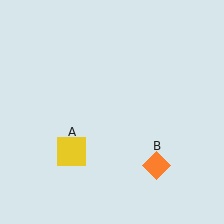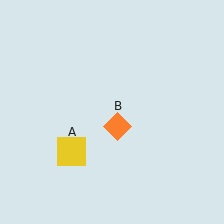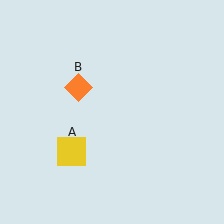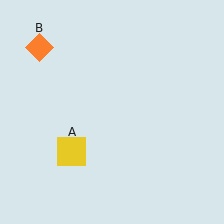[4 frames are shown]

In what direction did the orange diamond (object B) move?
The orange diamond (object B) moved up and to the left.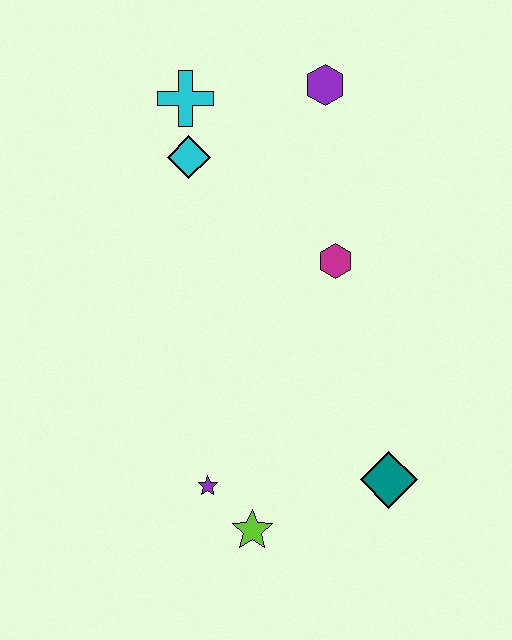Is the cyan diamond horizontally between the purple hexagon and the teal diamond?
No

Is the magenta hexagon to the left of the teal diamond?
Yes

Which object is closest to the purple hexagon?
The cyan cross is closest to the purple hexagon.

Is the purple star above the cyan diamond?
No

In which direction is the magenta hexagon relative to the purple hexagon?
The magenta hexagon is below the purple hexagon.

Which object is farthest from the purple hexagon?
The lime star is farthest from the purple hexagon.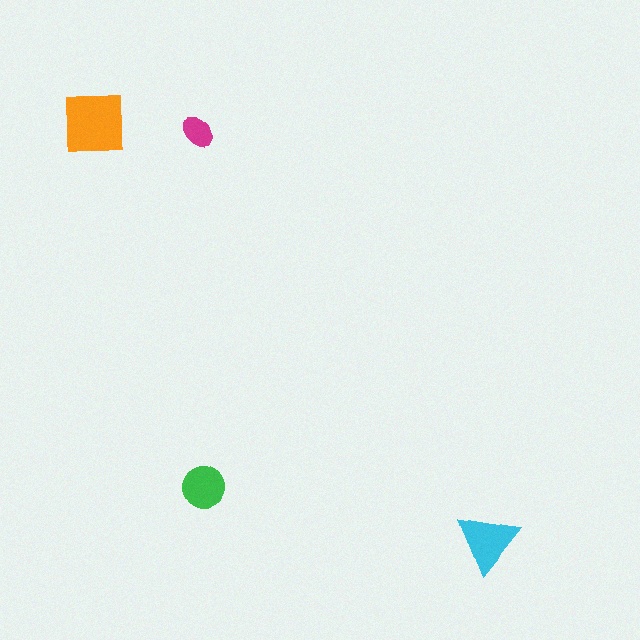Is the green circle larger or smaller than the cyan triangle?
Smaller.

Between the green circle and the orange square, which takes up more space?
The orange square.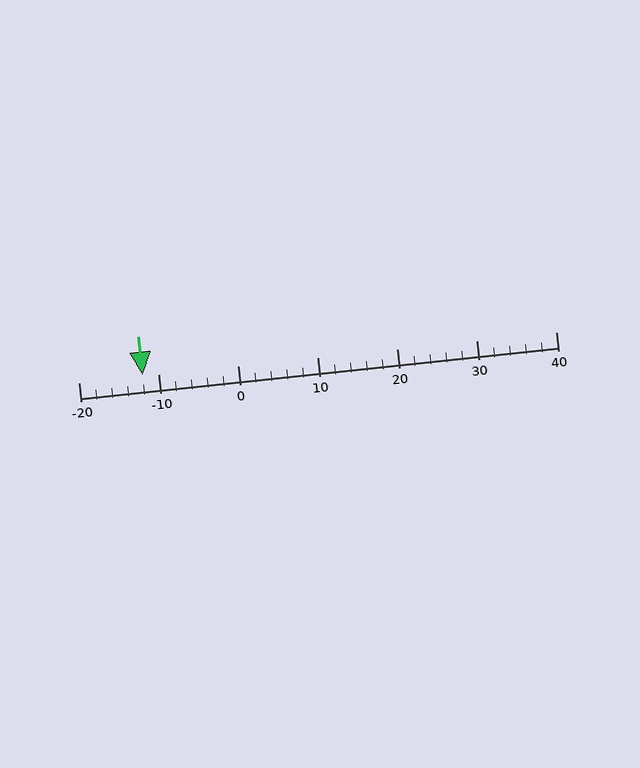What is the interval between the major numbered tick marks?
The major tick marks are spaced 10 units apart.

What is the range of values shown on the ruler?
The ruler shows values from -20 to 40.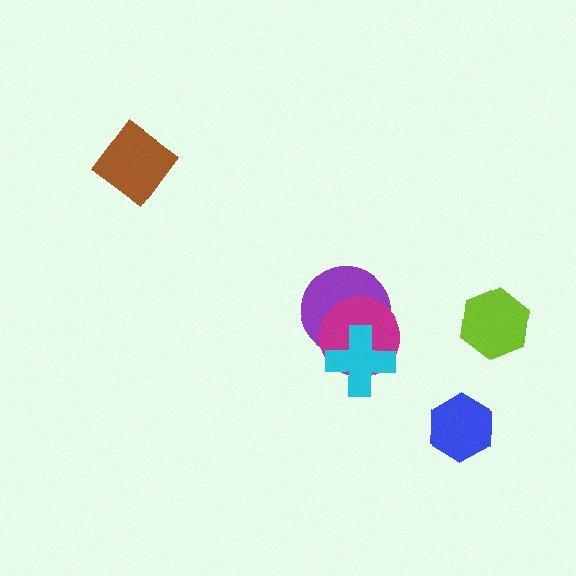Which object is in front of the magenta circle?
The cyan cross is in front of the magenta circle.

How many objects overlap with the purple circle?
2 objects overlap with the purple circle.